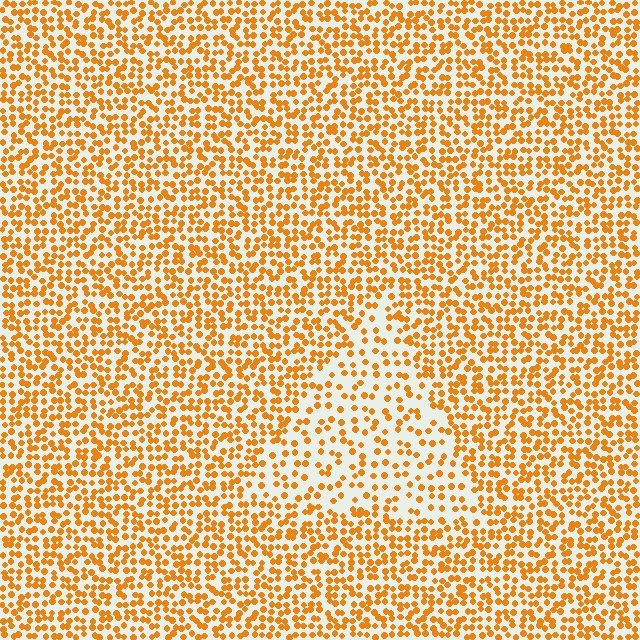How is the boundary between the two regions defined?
The boundary is defined by a change in element density (approximately 1.9x ratio). All elements are the same color, size, and shape.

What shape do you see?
I see a triangle.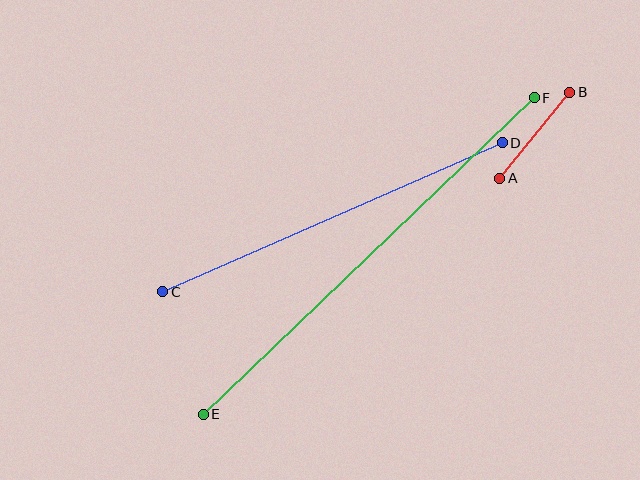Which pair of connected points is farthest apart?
Points E and F are farthest apart.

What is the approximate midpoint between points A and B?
The midpoint is at approximately (535, 135) pixels.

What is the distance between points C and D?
The distance is approximately 371 pixels.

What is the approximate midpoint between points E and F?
The midpoint is at approximately (369, 256) pixels.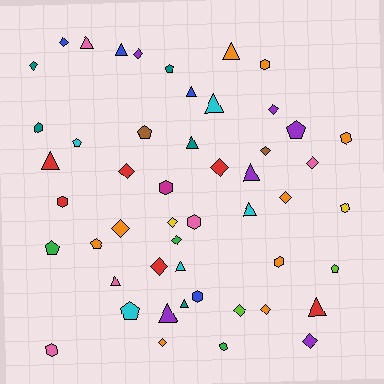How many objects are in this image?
There are 50 objects.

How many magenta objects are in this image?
There is 1 magenta object.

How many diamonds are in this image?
There are 17 diamonds.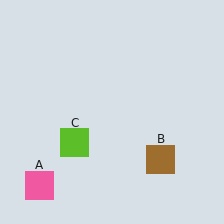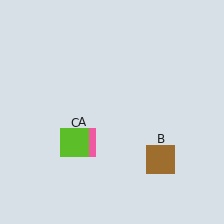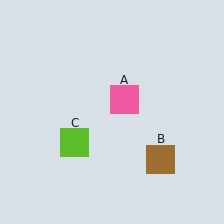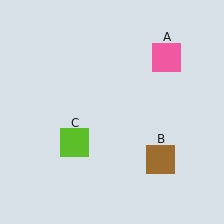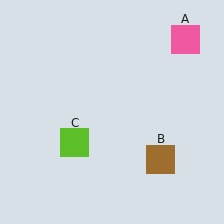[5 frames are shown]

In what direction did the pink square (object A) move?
The pink square (object A) moved up and to the right.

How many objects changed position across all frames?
1 object changed position: pink square (object A).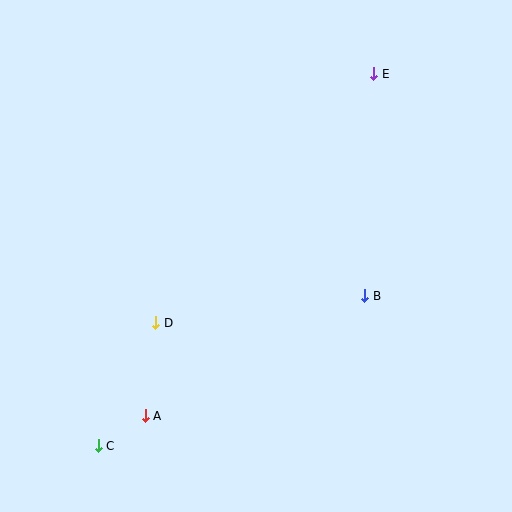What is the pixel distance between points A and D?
The distance between A and D is 94 pixels.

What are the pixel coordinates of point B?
Point B is at (365, 296).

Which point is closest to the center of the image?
Point B at (365, 296) is closest to the center.